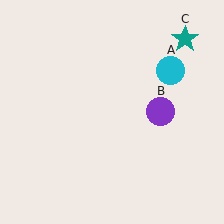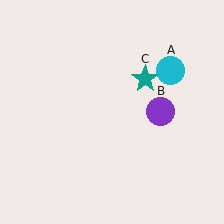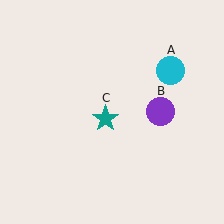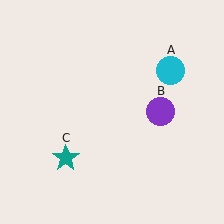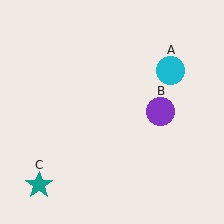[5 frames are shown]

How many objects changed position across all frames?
1 object changed position: teal star (object C).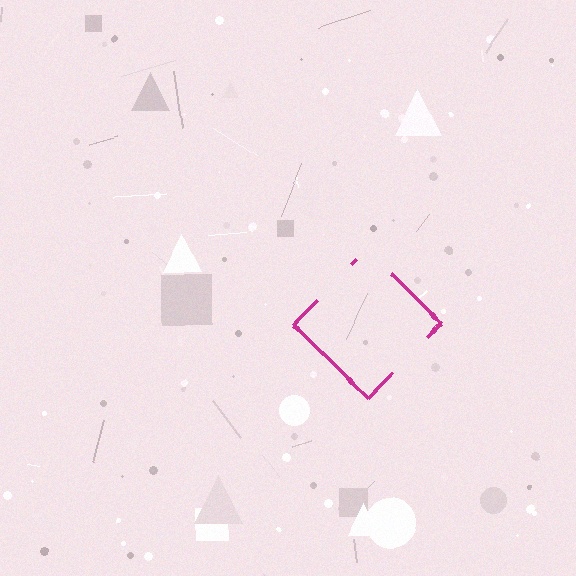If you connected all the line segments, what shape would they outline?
They would outline a diamond.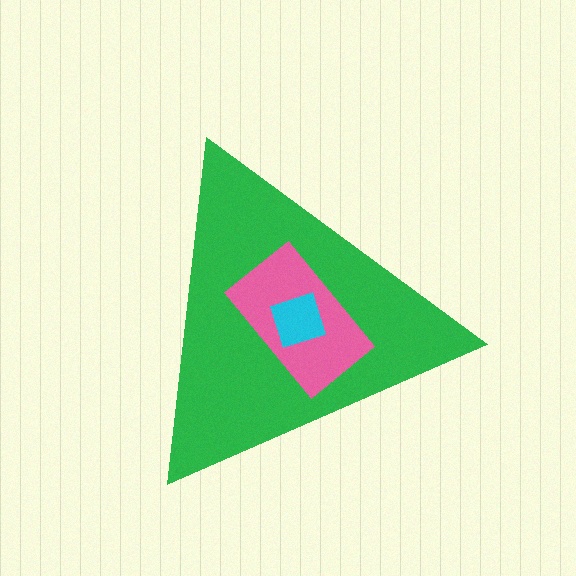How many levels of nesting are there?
3.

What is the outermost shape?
The green triangle.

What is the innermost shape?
The cyan square.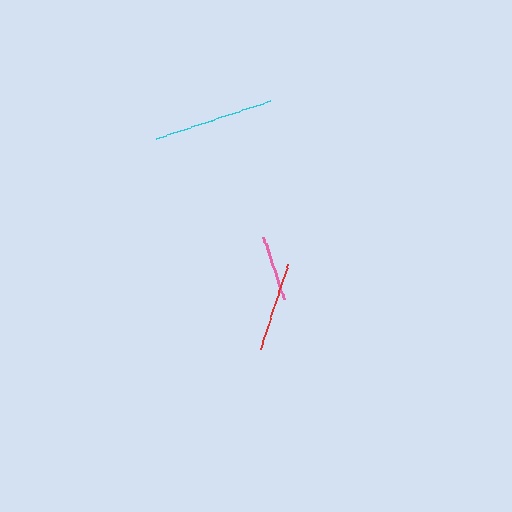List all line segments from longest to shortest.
From longest to shortest: cyan, red, pink.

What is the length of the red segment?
The red segment is approximately 90 pixels long.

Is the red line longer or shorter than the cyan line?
The cyan line is longer than the red line.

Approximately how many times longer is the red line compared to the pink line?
The red line is approximately 1.4 times the length of the pink line.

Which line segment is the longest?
The cyan line is the longest at approximately 119 pixels.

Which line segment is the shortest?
The pink line is the shortest at approximately 65 pixels.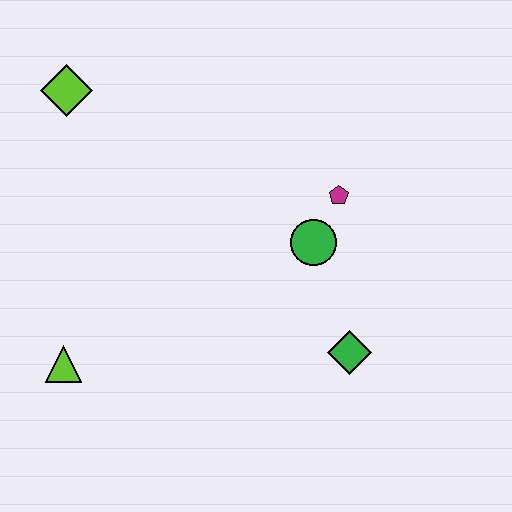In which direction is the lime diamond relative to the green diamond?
The lime diamond is to the left of the green diamond.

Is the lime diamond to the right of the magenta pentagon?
No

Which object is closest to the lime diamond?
The lime triangle is closest to the lime diamond.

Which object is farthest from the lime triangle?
The magenta pentagon is farthest from the lime triangle.